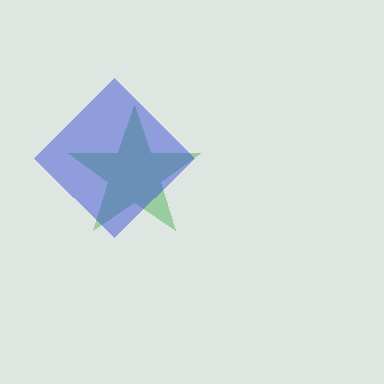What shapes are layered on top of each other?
The layered shapes are: a green star, a blue diamond.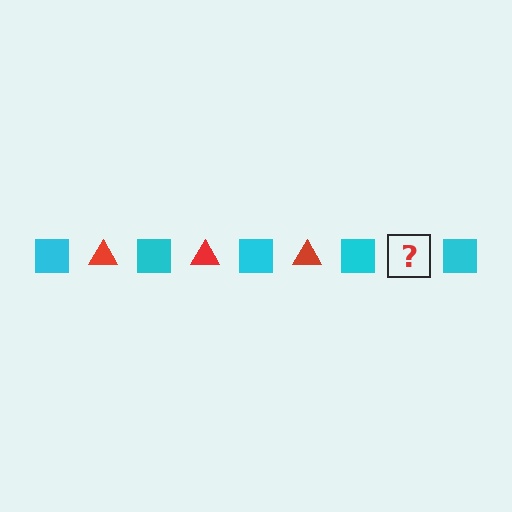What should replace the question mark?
The question mark should be replaced with a red triangle.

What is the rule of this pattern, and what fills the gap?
The rule is that the pattern alternates between cyan square and red triangle. The gap should be filled with a red triangle.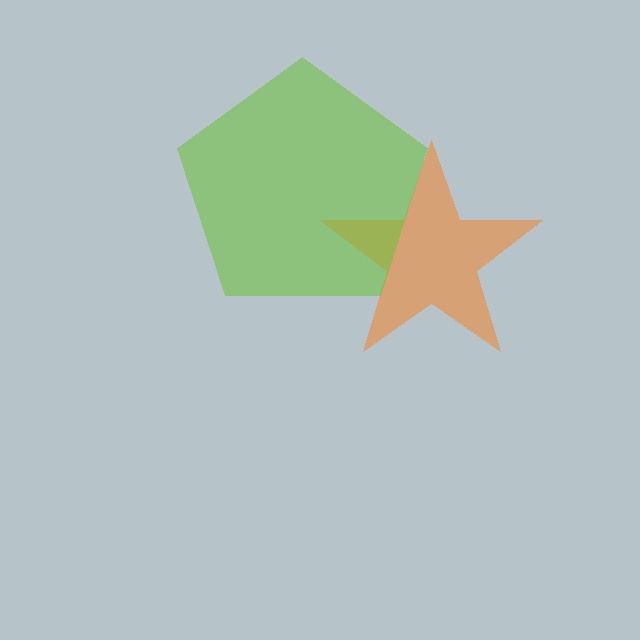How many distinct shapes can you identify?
There are 2 distinct shapes: an orange star, a lime pentagon.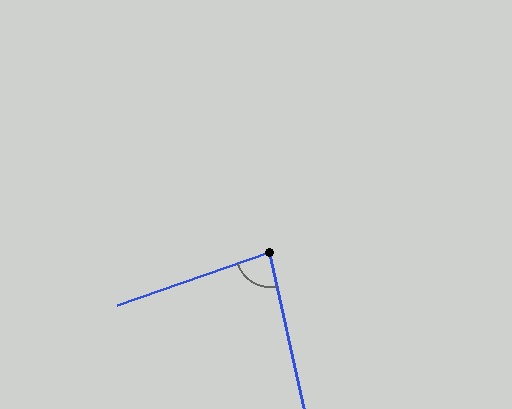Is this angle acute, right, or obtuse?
It is acute.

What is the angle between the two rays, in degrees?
Approximately 84 degrees.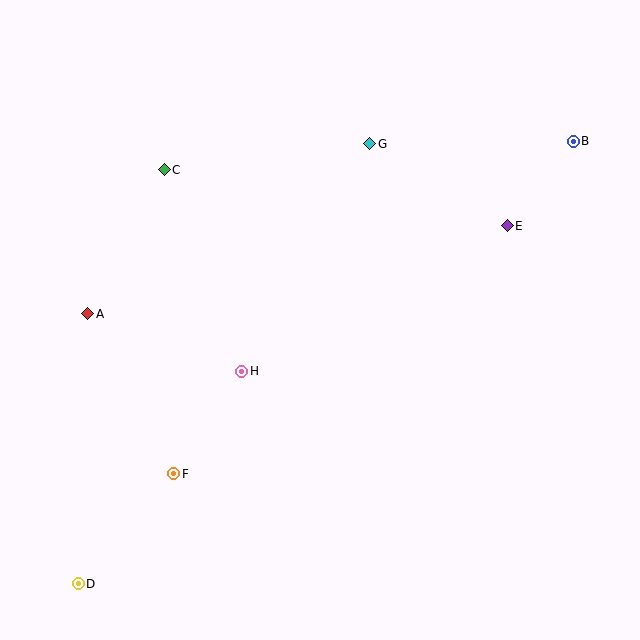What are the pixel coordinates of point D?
Point D is at (78, 584).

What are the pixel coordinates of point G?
Point G is at (370, 144).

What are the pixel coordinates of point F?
Point F is at (174, 474).